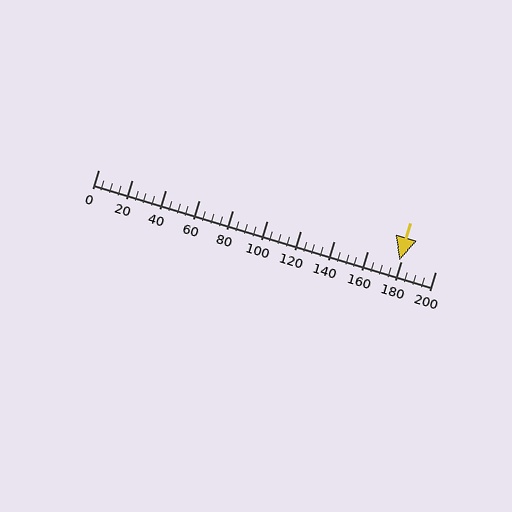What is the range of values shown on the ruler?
The ruler shows values from 0 to 200.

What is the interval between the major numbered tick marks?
The major tick marks are spaced 20 units apart.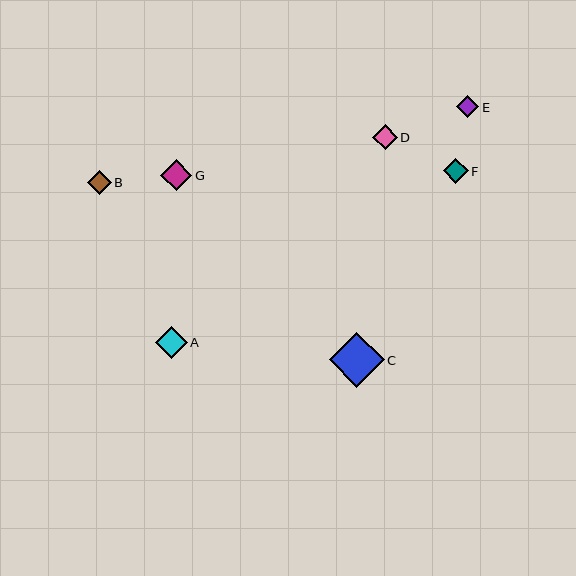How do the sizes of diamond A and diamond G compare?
Diamond A and diamond G are approximately the same size.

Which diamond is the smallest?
Diamond E is the smallest with a size of approximately 23 pixels.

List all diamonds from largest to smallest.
From largest to smallest: C, A, G, F, D, B, E.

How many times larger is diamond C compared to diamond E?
Diamond C is approximately 2.4 times the size of diamond E.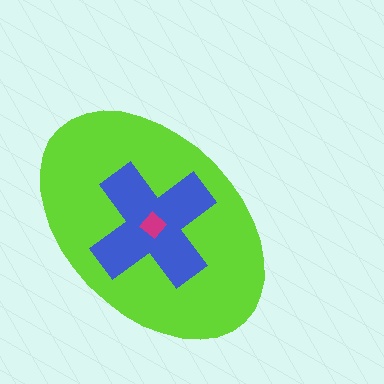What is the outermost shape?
The lime ellipse.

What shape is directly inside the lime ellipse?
The blue cross.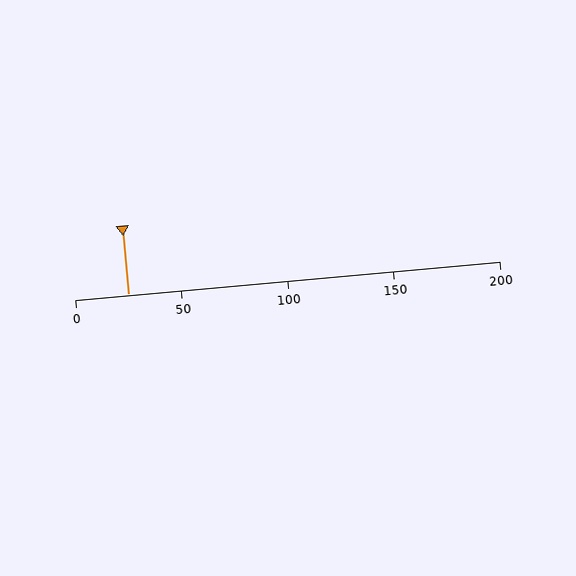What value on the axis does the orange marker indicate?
The marker indicates approximately 25.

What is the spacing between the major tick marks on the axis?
The major ticks are spaced 50 apart.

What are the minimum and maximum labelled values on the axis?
The axis runs from 0 to 200.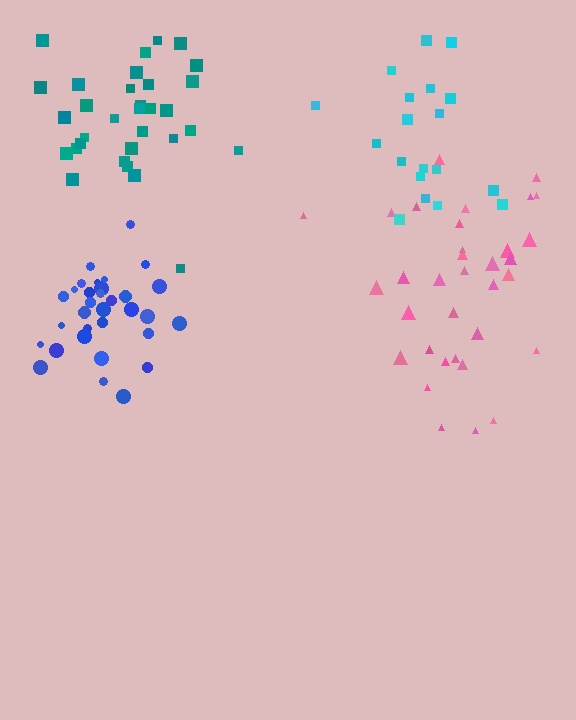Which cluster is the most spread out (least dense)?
Cyan.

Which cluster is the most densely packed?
Blue.